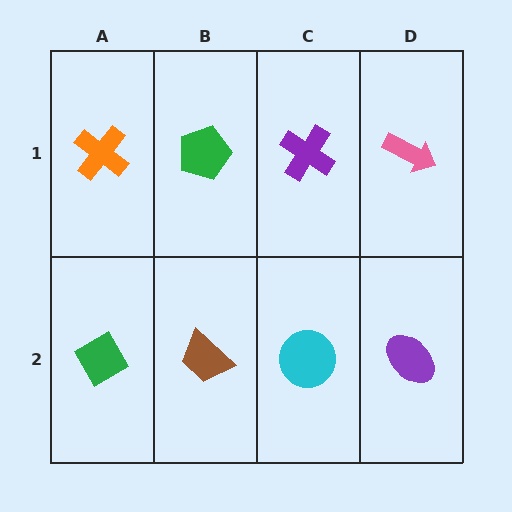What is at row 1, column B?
A green pentagon.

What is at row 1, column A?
An orange cross.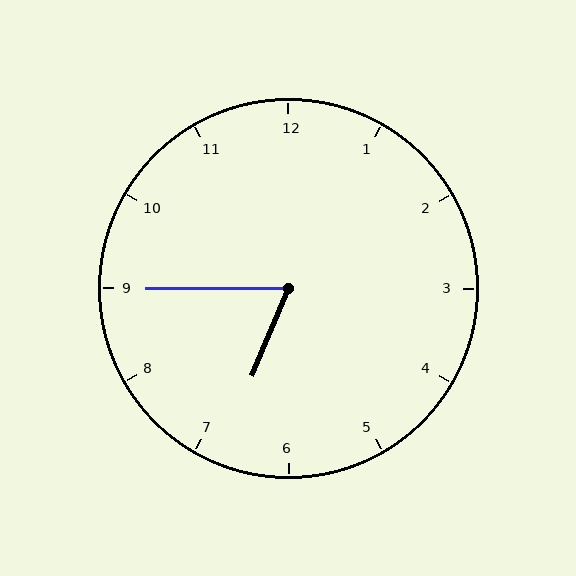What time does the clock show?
6:45.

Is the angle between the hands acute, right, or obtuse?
It is acute.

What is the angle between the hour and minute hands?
Approximately 68 degrees.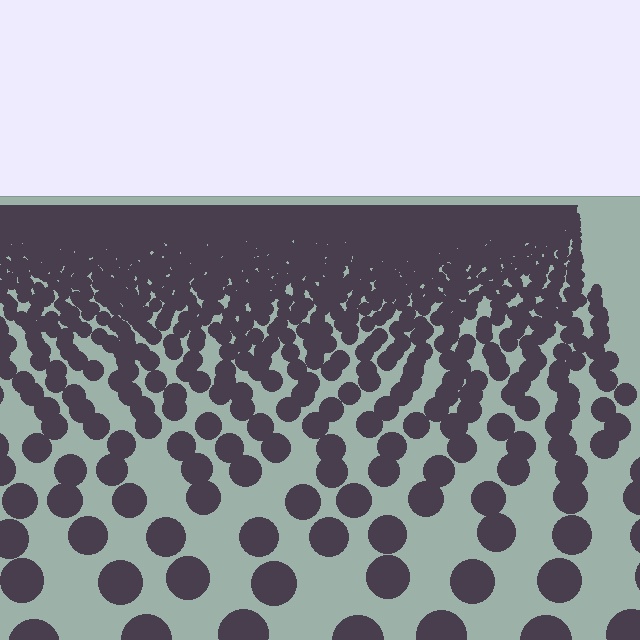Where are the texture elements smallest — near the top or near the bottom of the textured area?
Near the top.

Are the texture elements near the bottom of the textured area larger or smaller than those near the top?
Larger. Near the bottom, elements are closer to the viewer and appear at a bigger on-screen size.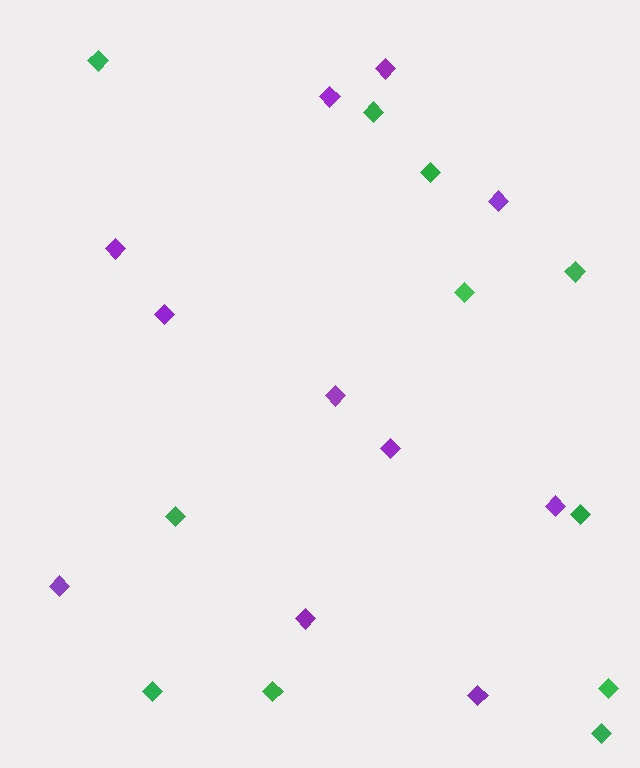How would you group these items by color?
There are 2 groups: one group of green diamonds (11) and one group of purple diamonds (11).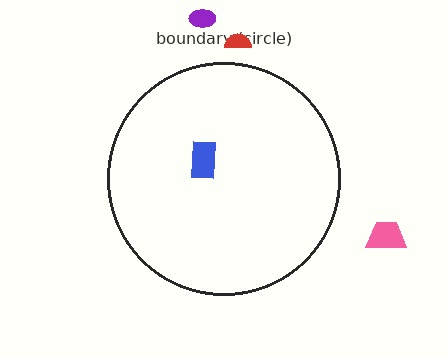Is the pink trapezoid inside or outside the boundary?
Outside.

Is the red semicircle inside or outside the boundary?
Outside.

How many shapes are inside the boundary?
1 inside, 3 outside.